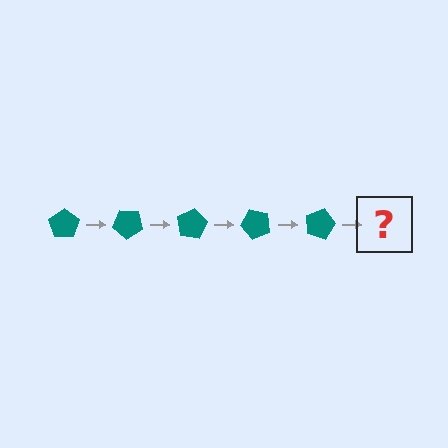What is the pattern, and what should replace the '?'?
The pattern is that the pentagon rotates 40 degrees each step. The '?' should be a teal pentagon rotated 200 degrees.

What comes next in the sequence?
The next element should be a teal pentagon rotated 200 degrees.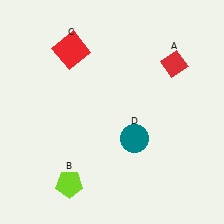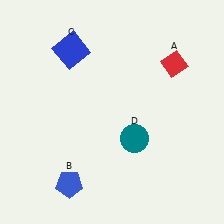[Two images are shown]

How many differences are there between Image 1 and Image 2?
There are 2 differences between the two images.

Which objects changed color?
B changed from lime to blue. C changed from red to blue.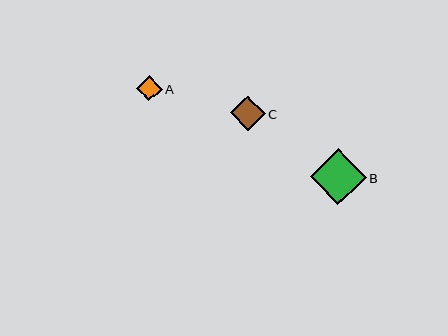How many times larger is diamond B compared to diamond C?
Diamond B is approximately 1.6 times the size of diamond C.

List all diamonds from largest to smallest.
From largest to smallest: B, C, A.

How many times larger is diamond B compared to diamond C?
Diamond B is approximately 1.6 times the size of diamond C.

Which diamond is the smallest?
Diamond A is the smallest with a size of approximately 26 pixels.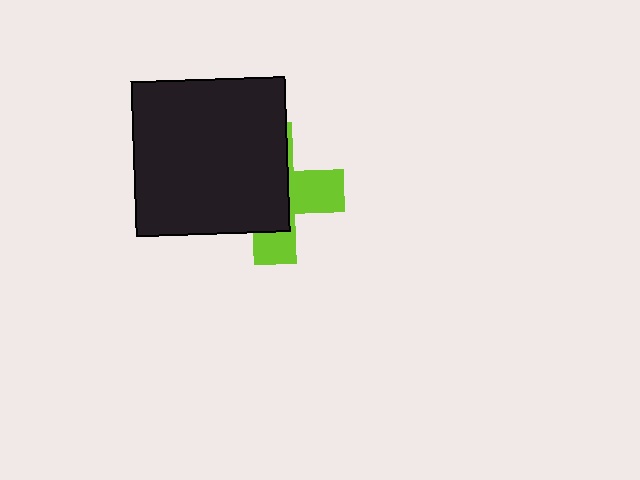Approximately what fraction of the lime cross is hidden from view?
Roughly 62% of the lime cross is hidden behind the black square.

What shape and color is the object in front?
The object in front is a black square.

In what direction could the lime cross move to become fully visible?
The lime cross could move right. That would shift it out from behind the black square entirely.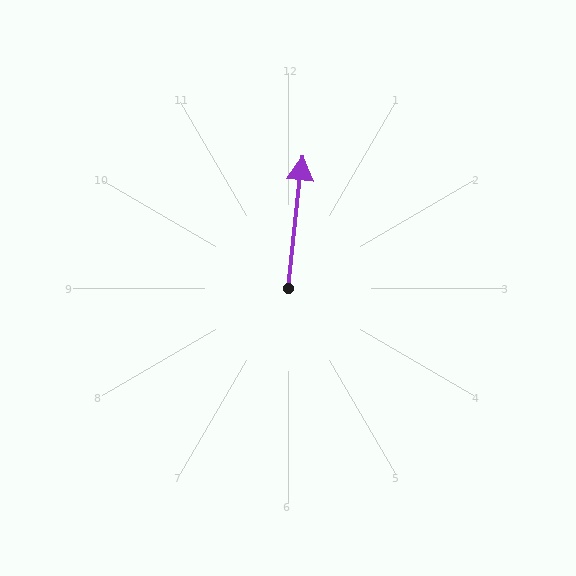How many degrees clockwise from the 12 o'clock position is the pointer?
Approximately 6 degrees.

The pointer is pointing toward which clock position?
Roughly 12 o'clock.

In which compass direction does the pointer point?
North.